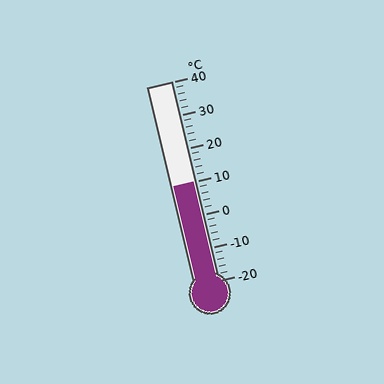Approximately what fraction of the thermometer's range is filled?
The thermometer is filled to approximately 50% of its range.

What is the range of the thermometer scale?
The thermometer scale ranges from -20°C to 40°C.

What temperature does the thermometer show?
The thermometer shows approximately 10°C.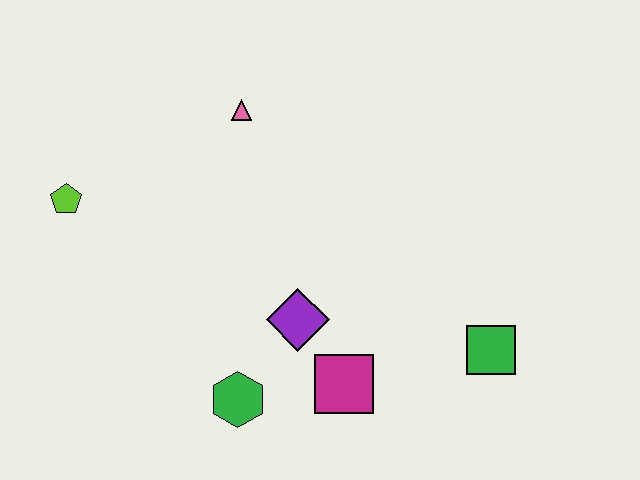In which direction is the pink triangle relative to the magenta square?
The pink triangle is above the magenta square.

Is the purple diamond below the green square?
No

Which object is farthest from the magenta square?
The lime pentagon is farthest from the magenta square.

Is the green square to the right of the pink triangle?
Yes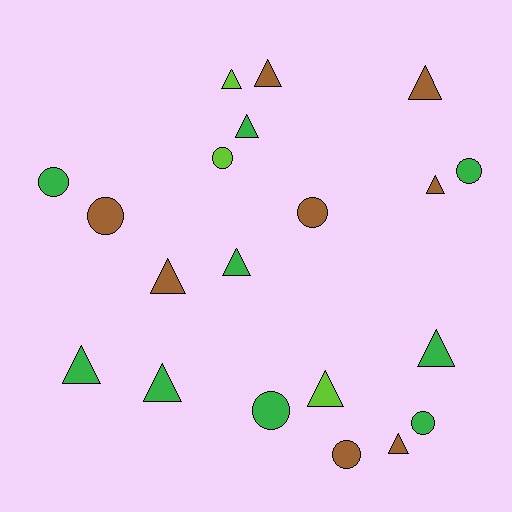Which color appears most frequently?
Green, with 9 objects.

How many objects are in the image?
There are 20 objects.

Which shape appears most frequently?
Triangle, with 12 objects.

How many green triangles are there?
There are 5 green triangles.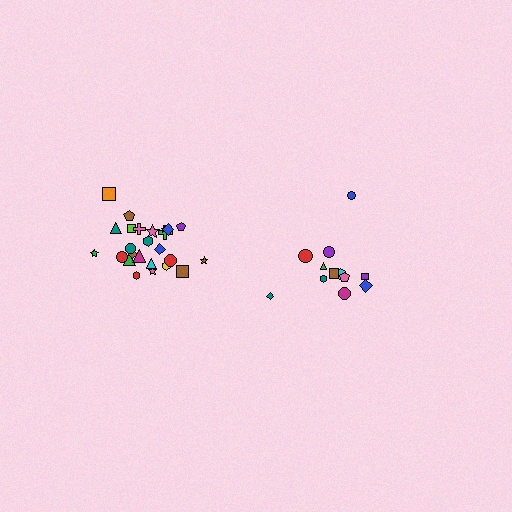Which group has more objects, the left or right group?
The left group.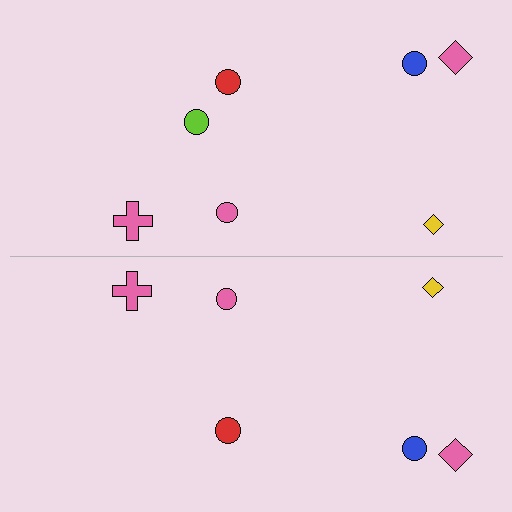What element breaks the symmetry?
A lime circle is missing from the bottom side.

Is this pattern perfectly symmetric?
No, the pattern is not perfectly symmetric. A lime circle is missing from the bottom side.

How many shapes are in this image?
There are 13 shapes in this image.